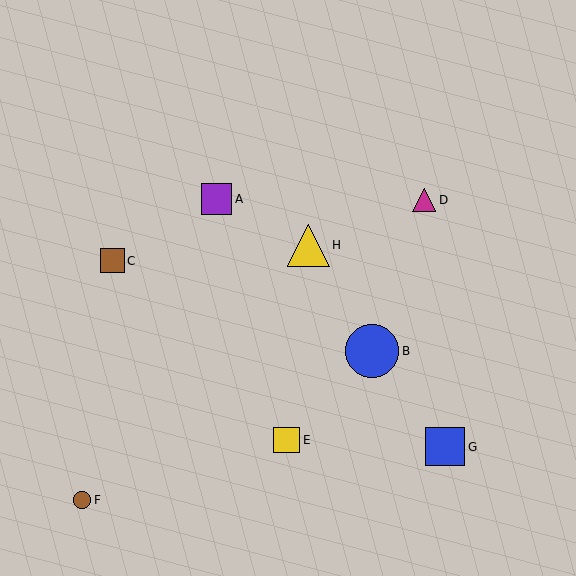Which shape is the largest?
The blue circle (labeled B) is the largest.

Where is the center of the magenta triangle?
The center of the magenta triangle is at (424, 200).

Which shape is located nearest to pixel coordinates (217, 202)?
The purple square (labeled A) at (217, 199) is nearest to that location.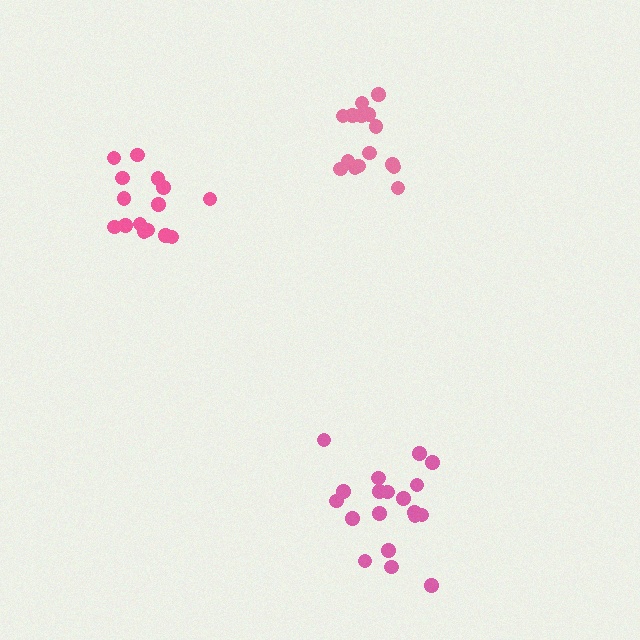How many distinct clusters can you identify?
There are 3 distinct clusters.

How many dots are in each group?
Group 1: 19 dots, Group 2: 15 dots, Group 3: 15 dots (49 total).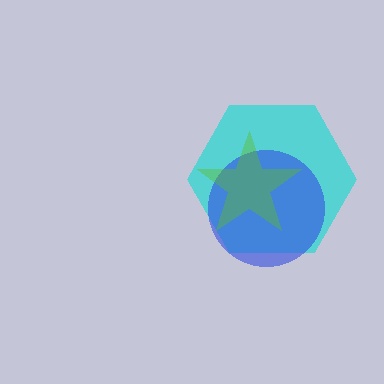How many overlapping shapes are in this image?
There are 3 overlapping shapes in the image.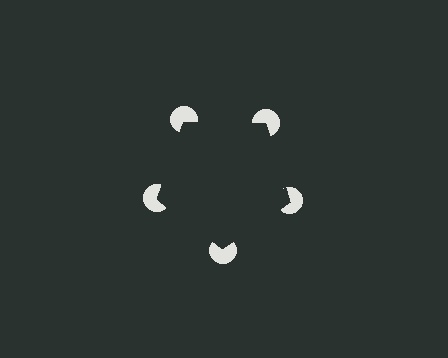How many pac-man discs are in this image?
There are 5 — one at each vertex of the illusory pentagon.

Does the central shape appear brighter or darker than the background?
It typically appears slightly darker than the background, even though no actual brightness change is drawn.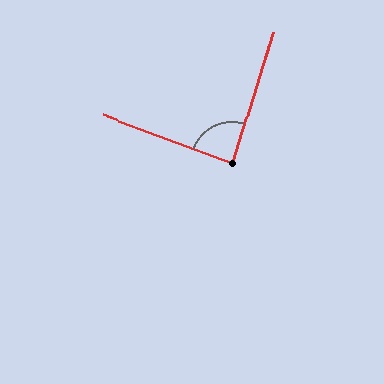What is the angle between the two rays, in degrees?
Approximately 87 degrees.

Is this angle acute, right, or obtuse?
It is approximately a right angle.